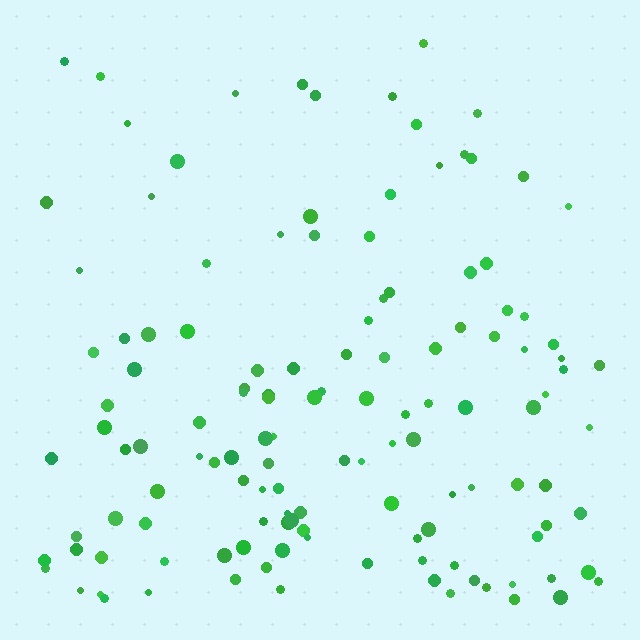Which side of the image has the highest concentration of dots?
The bottom.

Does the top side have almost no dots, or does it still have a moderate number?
Still a moderate number, just noticeably fewer than the bottom.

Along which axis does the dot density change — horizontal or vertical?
Vertical.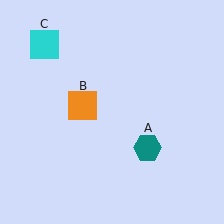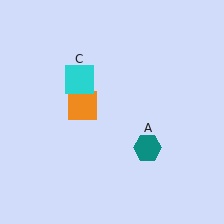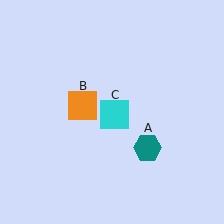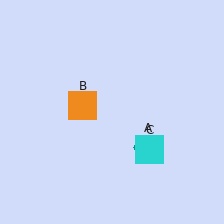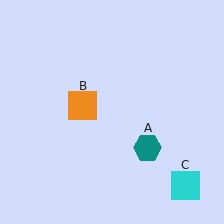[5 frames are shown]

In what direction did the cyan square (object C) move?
The cyan square (object C) moved down and to the right.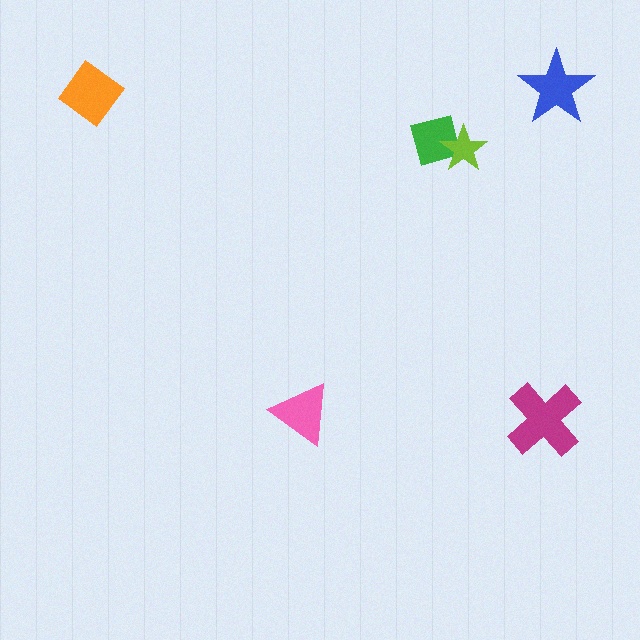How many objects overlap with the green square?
1 object overlaps with the green square.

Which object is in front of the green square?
The lime star is in front of the green square.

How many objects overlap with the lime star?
1 object overlaps with the lime star.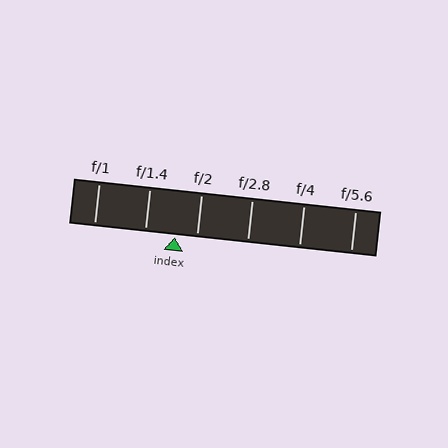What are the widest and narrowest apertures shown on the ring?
The widest aperture shown is f/1 and the narrowest is f/5.6.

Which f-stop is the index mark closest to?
The index mark is closest to f/2.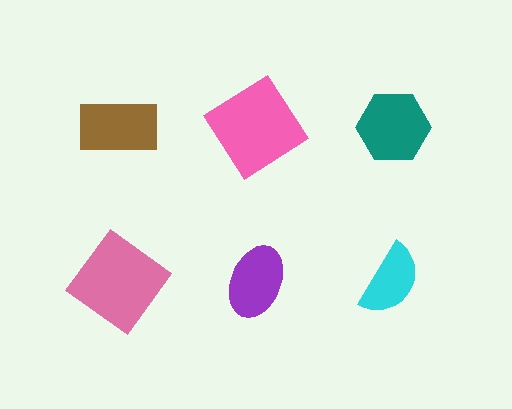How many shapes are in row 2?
3 shapes.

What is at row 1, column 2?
A pink diamond.